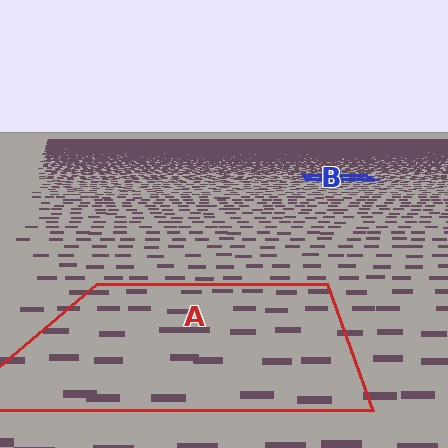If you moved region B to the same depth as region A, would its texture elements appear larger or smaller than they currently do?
They would appear larger. At a closer depth, the same texture elements are projected at a bigger on-screen size.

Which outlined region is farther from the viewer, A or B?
Region B is farther from the viewer — the texture elements inside it appear smaller and more densely packed.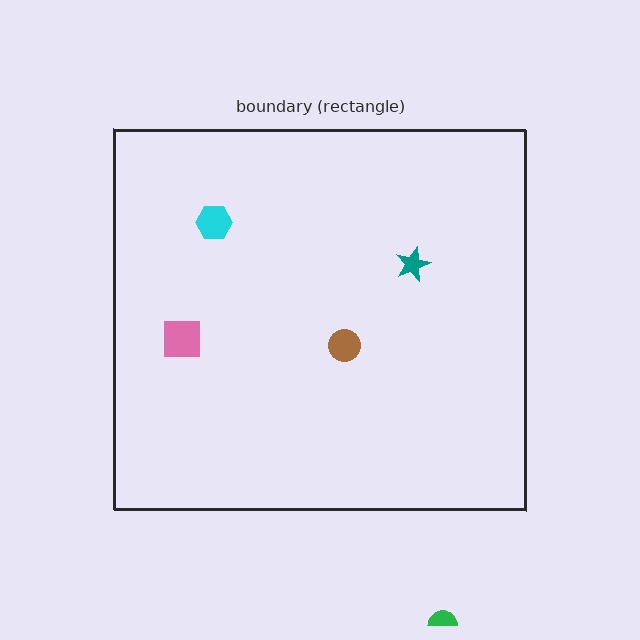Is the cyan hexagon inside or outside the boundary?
Inside.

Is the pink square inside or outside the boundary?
Inside.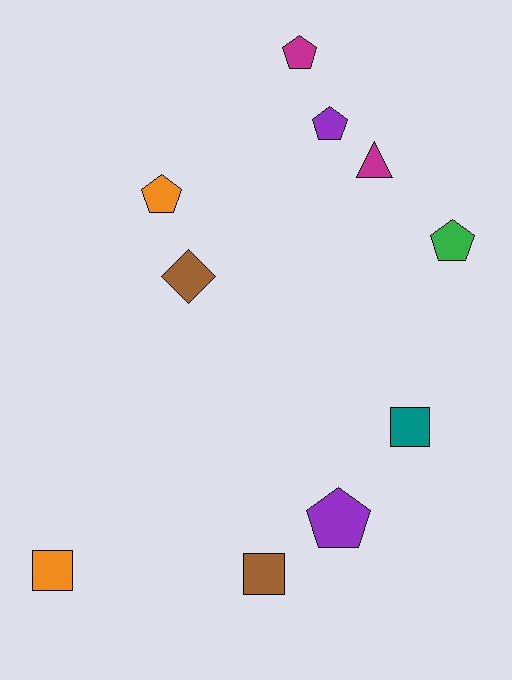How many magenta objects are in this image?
There are 2 magenta objects.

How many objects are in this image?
There are 10 objects.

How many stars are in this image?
There are no stars.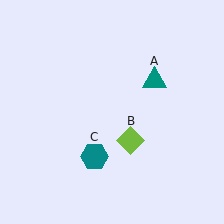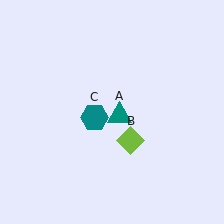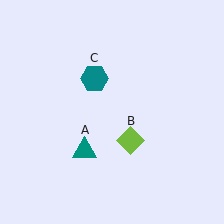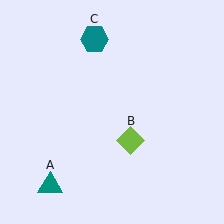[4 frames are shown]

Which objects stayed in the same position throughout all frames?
Lime diamond (object B) remained stationary.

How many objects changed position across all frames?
2 objects changed position: teal triangle (object A), teal hexagon (object C).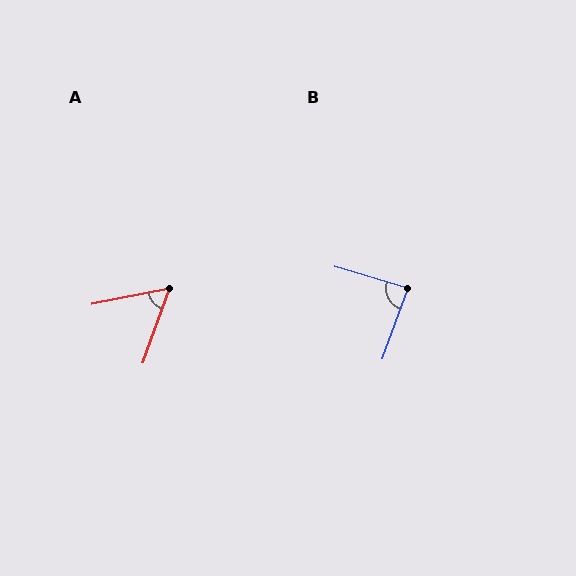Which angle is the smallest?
A, at approximately 59 degrees.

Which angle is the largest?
B, at approximately 87 degrees.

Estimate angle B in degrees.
Approximately 87 degrees.